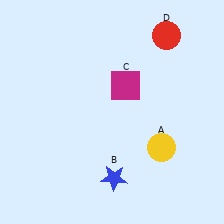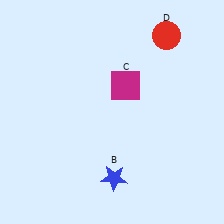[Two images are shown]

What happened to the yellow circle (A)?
The yellow circle (A) was removed in Image 2. It was in the bottom-right area of Image 1.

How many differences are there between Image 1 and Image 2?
There is 1 difference between the two images.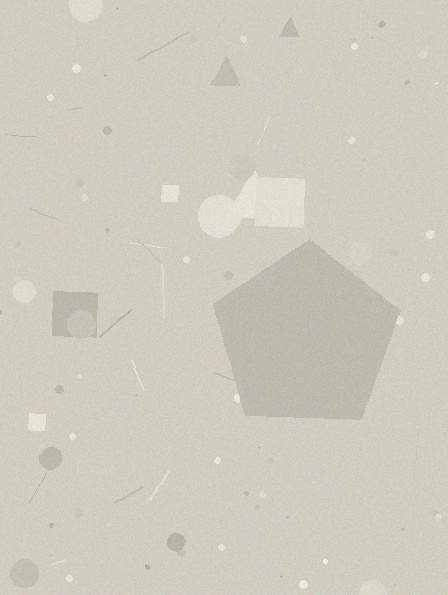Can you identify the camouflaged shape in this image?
The camouflaged shape is a pentagon.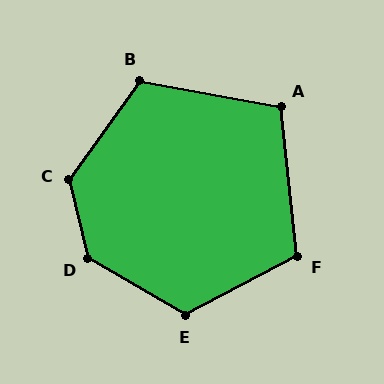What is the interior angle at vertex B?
Approximately 115 degrees (obtuse).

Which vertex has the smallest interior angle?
A, at approximately 107 degrees.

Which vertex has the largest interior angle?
D, at approximately 133 degrees.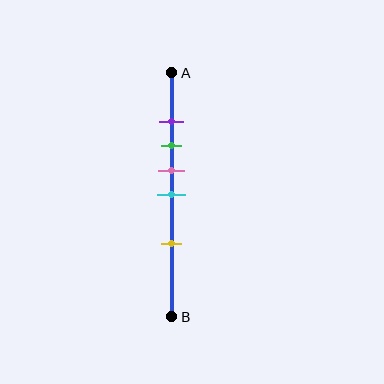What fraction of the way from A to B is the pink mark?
The pink mark is approximately 40% (0.4) of the way from A to B.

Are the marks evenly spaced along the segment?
No, the marks are not evenly spaced.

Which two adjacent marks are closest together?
The purple and green marks are the closest adjacent pair.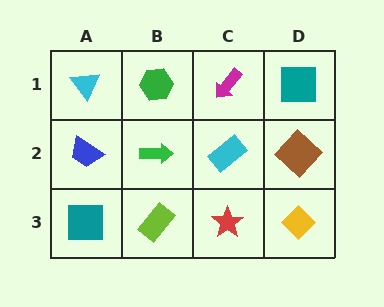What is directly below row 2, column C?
A red star.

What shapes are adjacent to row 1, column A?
A blue trapezoid (row 2, column A), a green hexagon (row 1, column B).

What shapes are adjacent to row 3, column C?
A cyan rectangle (row 2, column C), a lime rectangle (row 3, column B), a yellow diamond (row 3, column D).